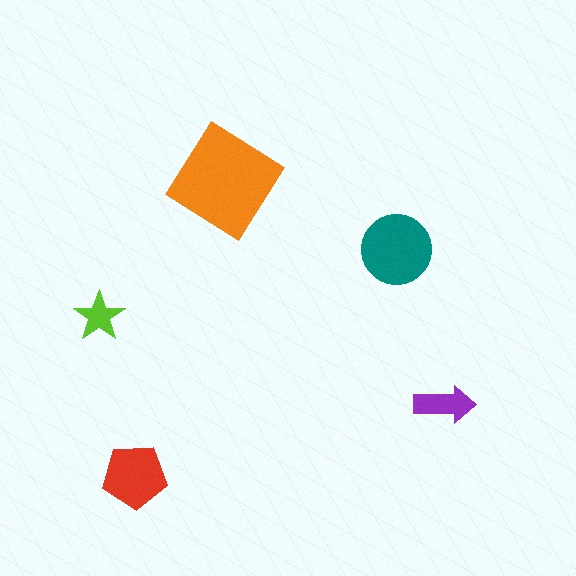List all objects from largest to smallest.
The orange diamond, the teal circle, the red pentagon, the purple arrow, the lime star.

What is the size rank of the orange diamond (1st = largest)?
1st.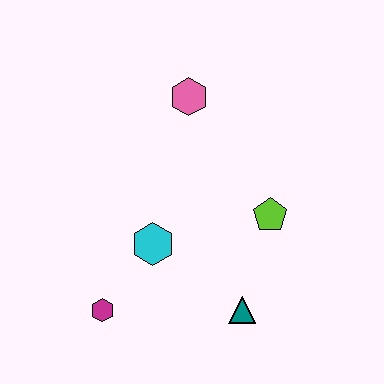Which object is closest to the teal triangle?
The lime pentagon is closest to the teal triangle.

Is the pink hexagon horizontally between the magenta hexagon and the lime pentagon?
Yes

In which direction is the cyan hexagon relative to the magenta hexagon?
The cyan hexagon is above the magenta hexagon.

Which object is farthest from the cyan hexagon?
The pink hexagon is farthest from the cyan hexagon.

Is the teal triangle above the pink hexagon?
No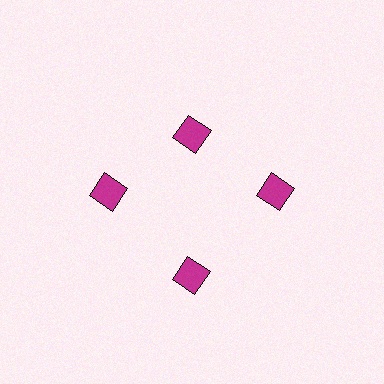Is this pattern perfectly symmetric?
No. The 4 magenta squares are arranged in a ring, but one element near the 12 o'clock position is pulled inward toward the center, breaking the 4-fold rotational symmetry.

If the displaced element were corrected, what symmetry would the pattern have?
It would have 4-fold rotational symmetry — the pattern would map onto itself every 90 degrees.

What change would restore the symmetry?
The symmetry would be restored by moving it outward, back onto the ring so that all 4 squares sit at equal angles and equal distance from the center.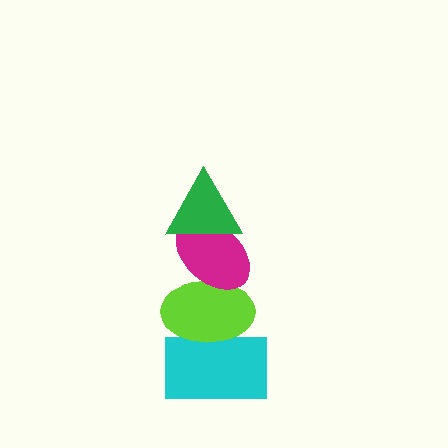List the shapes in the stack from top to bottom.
From top to bottom: the green triangle, the magenta ellipse, the lime ellipse, the cyan rectangle.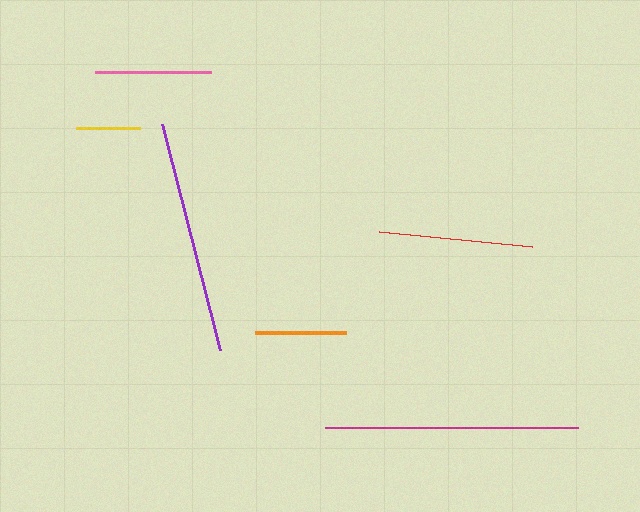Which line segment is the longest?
The magenta line is the longest at approximately 253 pixels.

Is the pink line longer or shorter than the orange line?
The pink line is longer than the orange line.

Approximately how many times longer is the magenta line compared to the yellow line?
The magenta line is approximately 3.9 times the length of the yellow line.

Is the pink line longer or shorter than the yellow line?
The pink line is longer than the yellow line.